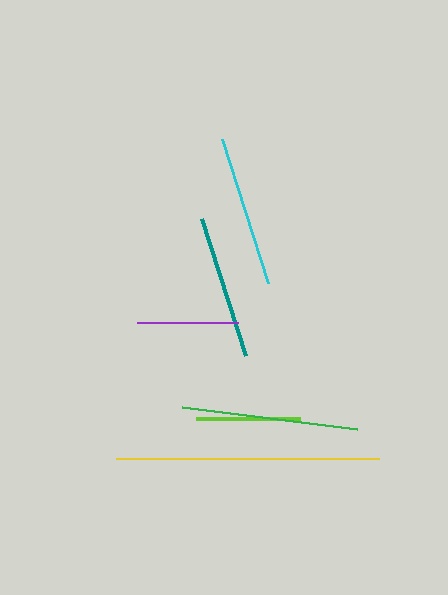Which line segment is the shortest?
The purple line is the shortest at approximately 101 pixels.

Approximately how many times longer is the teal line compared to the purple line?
The teal line is approximately 1.4 times the length of the purple line.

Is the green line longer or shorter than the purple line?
The green line is longer than the purple line.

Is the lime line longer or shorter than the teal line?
The teal line is longer than the lime line.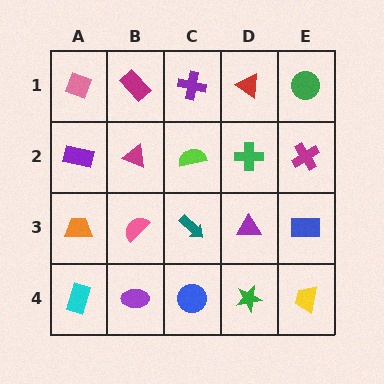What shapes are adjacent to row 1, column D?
A green cross (row 2, column D), a purple cross (row 1, column C), a green circle (row 1, column E).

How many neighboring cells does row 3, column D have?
4.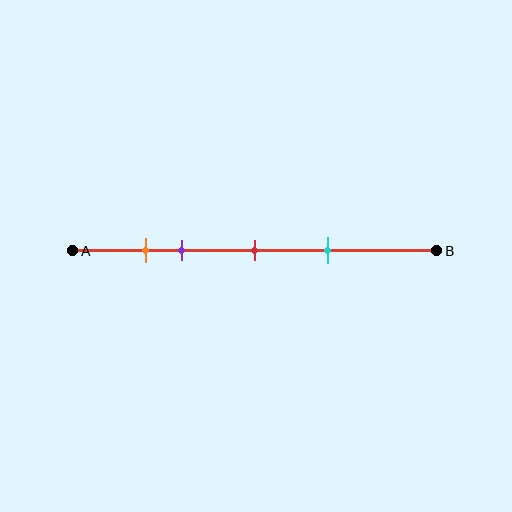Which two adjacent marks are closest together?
The orange and purple marks are the closest adjacent pair.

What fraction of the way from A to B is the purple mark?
The purple mark is approximately 30% (0.3) of the way from A to B.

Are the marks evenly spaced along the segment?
No, the marks are not evenly spaced.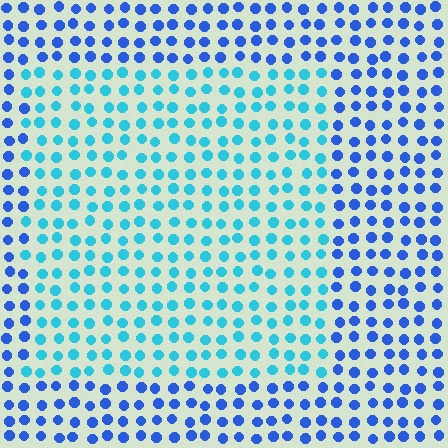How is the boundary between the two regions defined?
The boundary is defined purely by a slight shift in hue (about 37 degrees). Spacing, size, and orientation are identical on both sides.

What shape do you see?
I see a rectangle.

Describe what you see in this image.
The image is filled with small blue elements in a uniform arrangement. A rectangle-shaped region is visible where the elements are tinted to a slightly different hue, forming a subtle color boundary.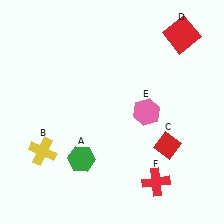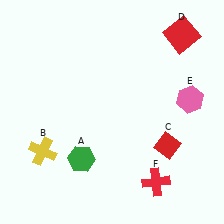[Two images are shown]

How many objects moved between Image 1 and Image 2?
1 object moved between the two images.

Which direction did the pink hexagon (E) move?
The pink hexagon (E) moved right.